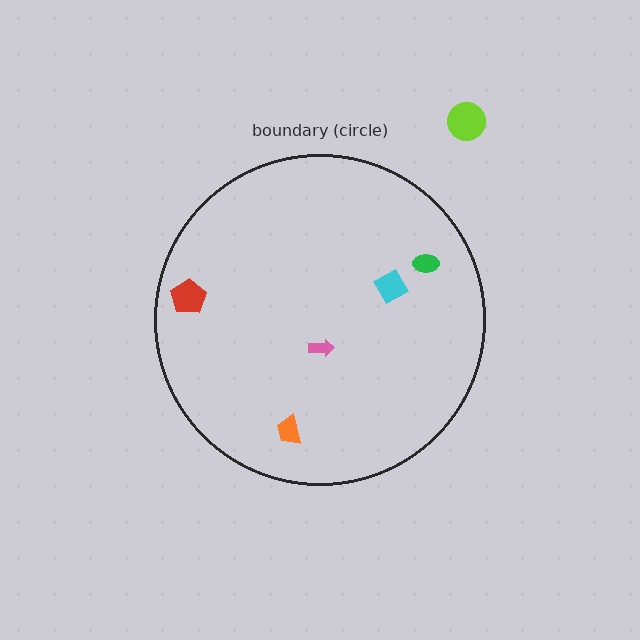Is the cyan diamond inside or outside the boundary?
Inside.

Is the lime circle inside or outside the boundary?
Outside.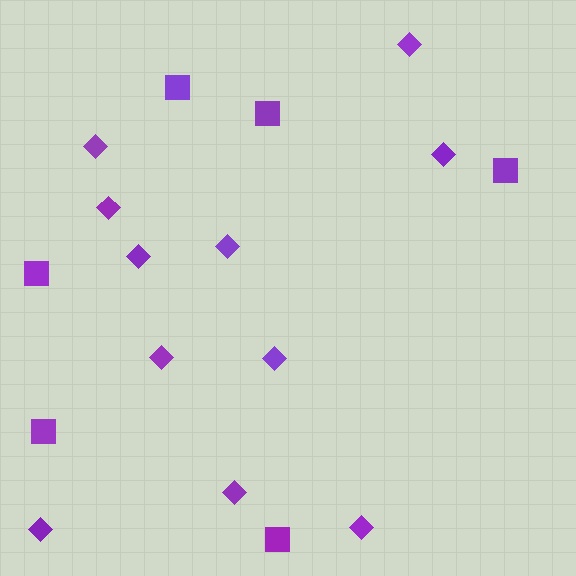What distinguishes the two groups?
There are 2 groups: one group of diamonds (11) and one group of squares (6).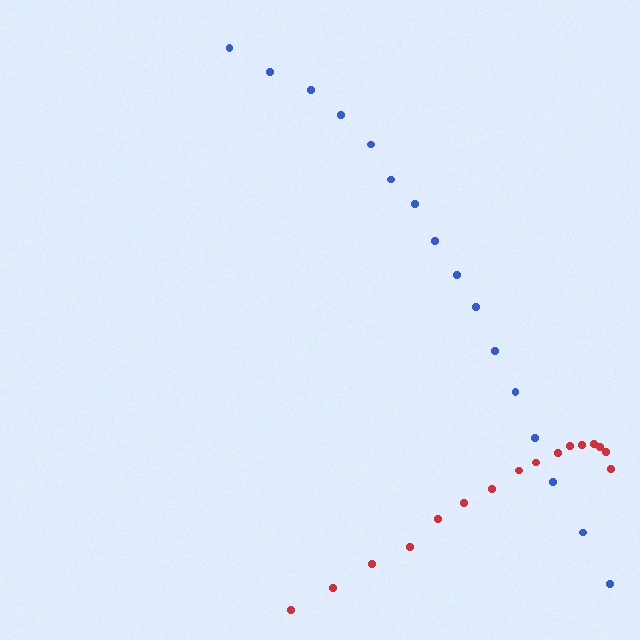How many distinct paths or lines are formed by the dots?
There are 2 distinct paths.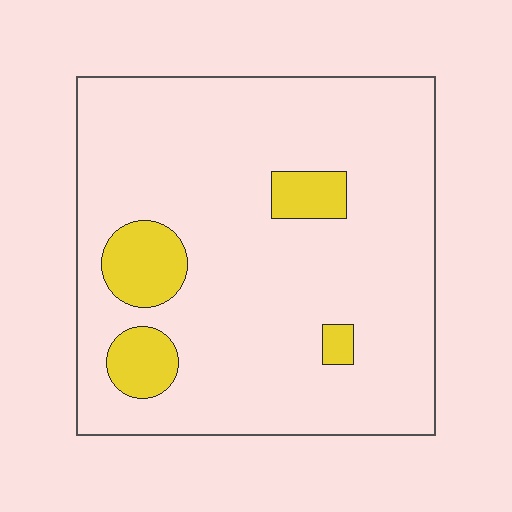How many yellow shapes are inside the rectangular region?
4.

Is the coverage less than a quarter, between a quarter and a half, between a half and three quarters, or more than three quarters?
Less than a quarter.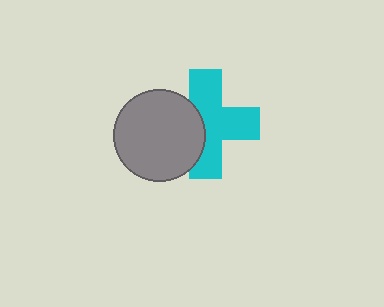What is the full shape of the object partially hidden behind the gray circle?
The partially hidden object is a cyan cross.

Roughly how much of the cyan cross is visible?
Most of it is visible (roughly 66%).